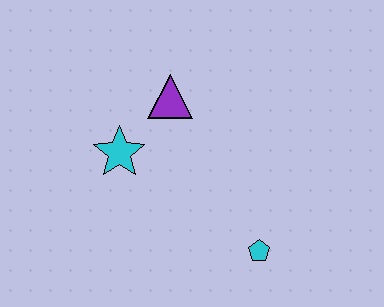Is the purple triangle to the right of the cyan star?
Yes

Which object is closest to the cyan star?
The purple triangle is closest to the cyan star.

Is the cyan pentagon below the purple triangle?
Yes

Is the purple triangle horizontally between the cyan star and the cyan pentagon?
Yes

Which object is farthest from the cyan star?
The cyan pentagon is farthest from the cyan star.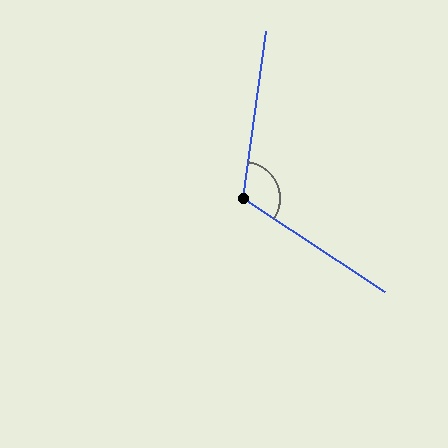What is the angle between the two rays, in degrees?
Approximately 116 degrees.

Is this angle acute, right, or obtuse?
It is obtuse.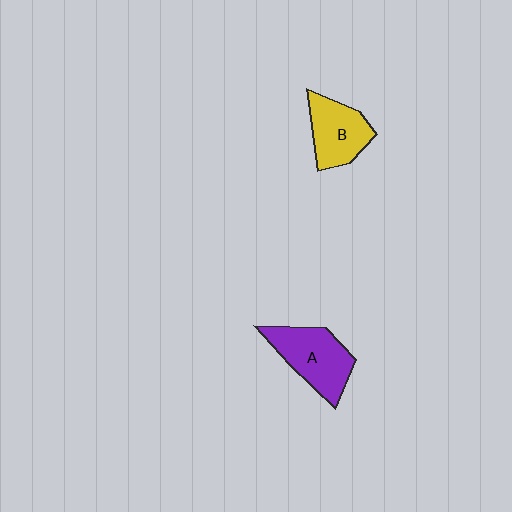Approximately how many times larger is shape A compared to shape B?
Approximately 1.2 times.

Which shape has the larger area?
Shape A (purple).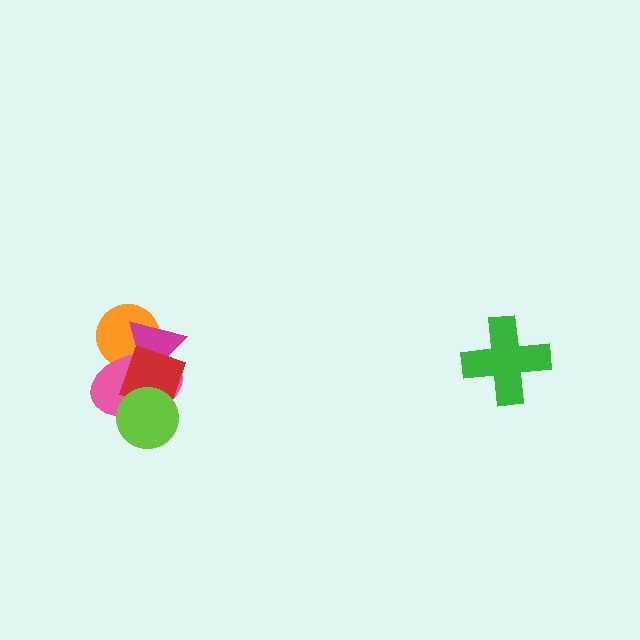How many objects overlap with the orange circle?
3 objects overlap with the orange circle.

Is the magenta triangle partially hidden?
Yes, it is partially covered by another shape.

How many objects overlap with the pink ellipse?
4 objects overlap with the pink ellipse.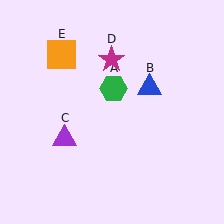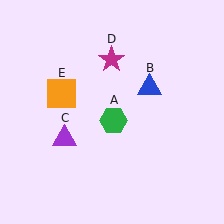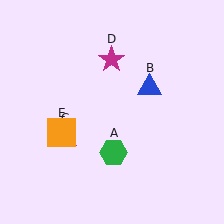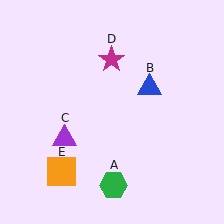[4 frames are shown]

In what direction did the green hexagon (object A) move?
The green hexagon (object A) moved down.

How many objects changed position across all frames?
2 objects changed position: green hexagon (object A), orange square (object E).